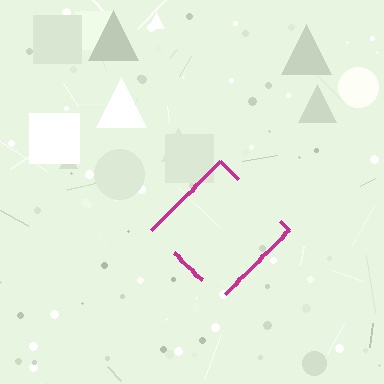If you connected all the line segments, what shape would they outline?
They would outline a diamond.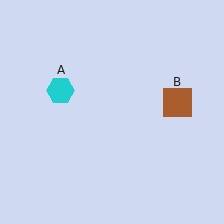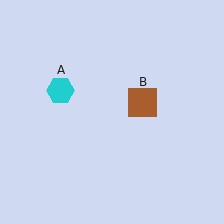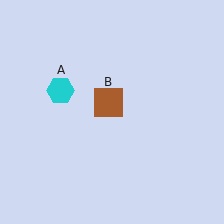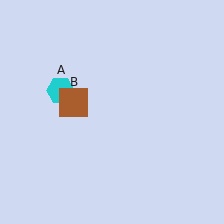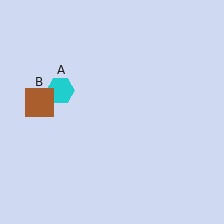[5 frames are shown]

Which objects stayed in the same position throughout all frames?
Cyan hexagon (object A) remained stationary.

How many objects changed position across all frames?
1 object changed position: brown square (object B).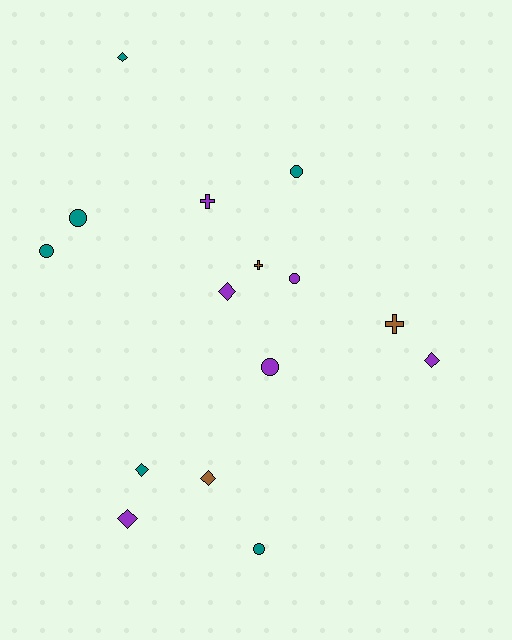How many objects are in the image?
There are 15 objects.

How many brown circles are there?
There are no brown circles.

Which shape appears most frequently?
Diamond, with 6 objects.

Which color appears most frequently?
Teal, with 6 objects.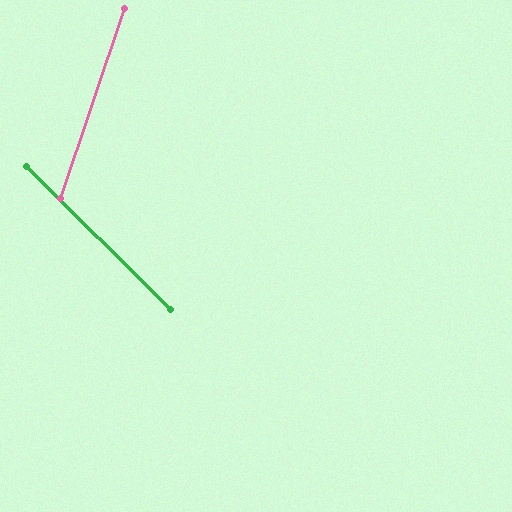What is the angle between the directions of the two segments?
Approximately 64 degrees.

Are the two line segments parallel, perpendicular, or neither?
Neither parallel nor perpendicular — they differ by about 64°.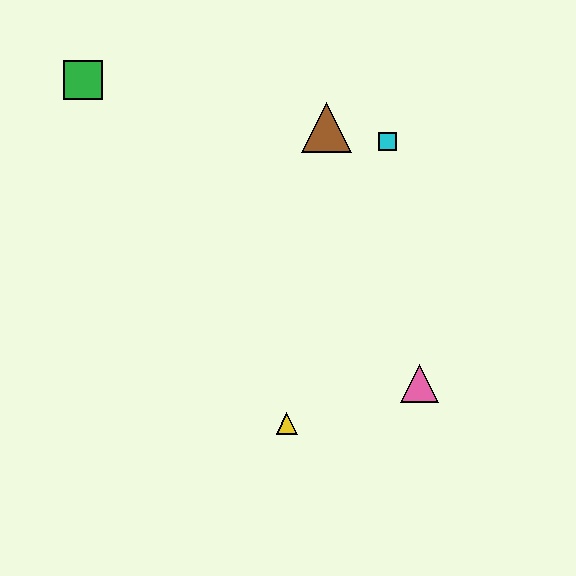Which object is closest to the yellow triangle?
The pink triangle is closest to the yellow triangle.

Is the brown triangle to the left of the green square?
No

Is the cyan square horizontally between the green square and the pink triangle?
Yes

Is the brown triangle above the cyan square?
Yes